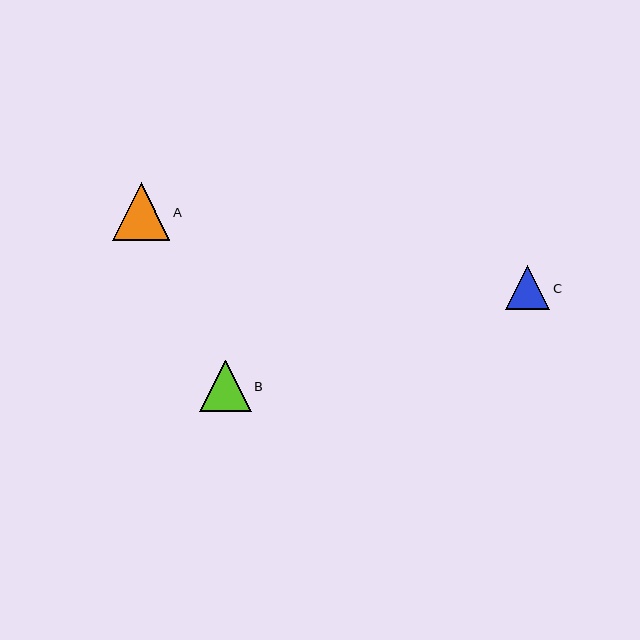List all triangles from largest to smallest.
From largest to smallest: A, B, C.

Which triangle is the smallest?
Triangle C is the smallest with a size of approximately 44 pixels.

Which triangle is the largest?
Triangle A is the largest with a size of approximately 57 pixels.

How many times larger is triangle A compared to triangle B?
Triangle A is approximately 1.1 times the size of triangle B.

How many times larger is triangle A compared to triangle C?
Triangle A is approximately 1.3 times the size of triangle C.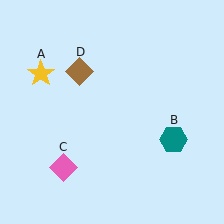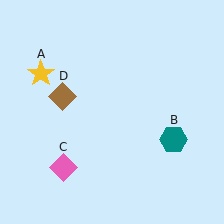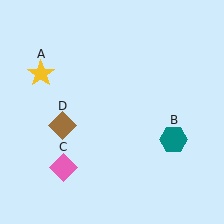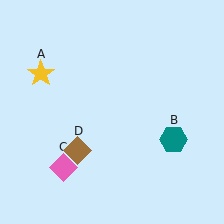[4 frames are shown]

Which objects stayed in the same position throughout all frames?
Yellow star (object A) and teal hexagon (object B) and pink diamond (object C) remained stationary.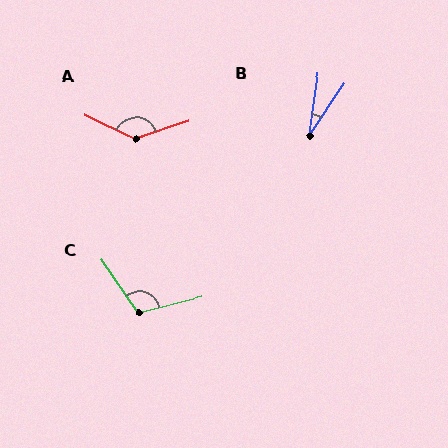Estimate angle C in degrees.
Approximately 111 degrees.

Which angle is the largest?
A, at approximately 136 degrees.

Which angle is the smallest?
B, at approximately 25 degrees.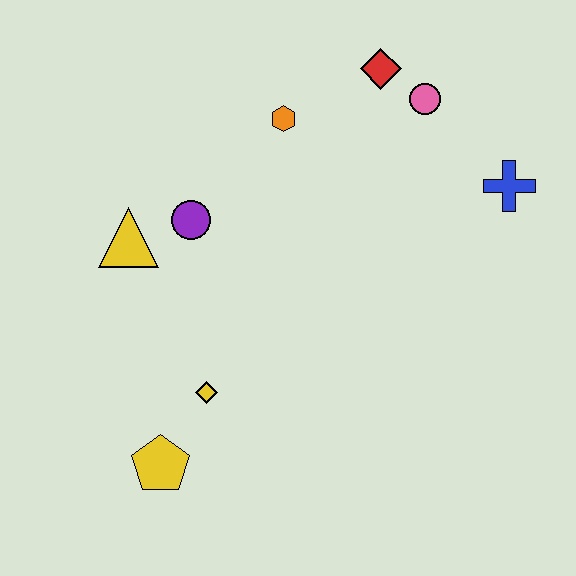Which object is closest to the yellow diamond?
The yellow pentagon is closest to the yellow diamond.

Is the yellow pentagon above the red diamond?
No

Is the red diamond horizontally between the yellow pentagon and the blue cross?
Yes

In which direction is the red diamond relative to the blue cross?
The red diamond is to the left of the blue cross.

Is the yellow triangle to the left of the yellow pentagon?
Yes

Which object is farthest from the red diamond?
The yellow pentagon is farthest from the red diamond.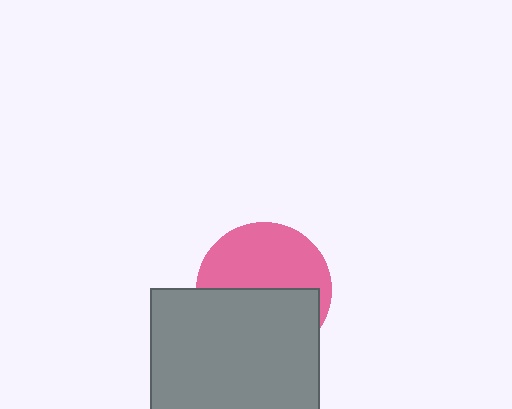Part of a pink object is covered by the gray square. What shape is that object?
It is a circle.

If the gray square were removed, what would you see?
You would see the complete pink circle.